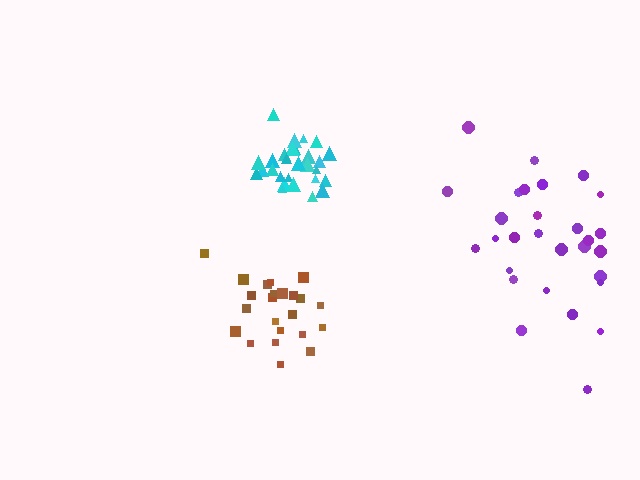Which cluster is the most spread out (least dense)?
Purple.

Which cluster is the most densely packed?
Cyan.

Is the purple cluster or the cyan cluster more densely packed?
Cyan.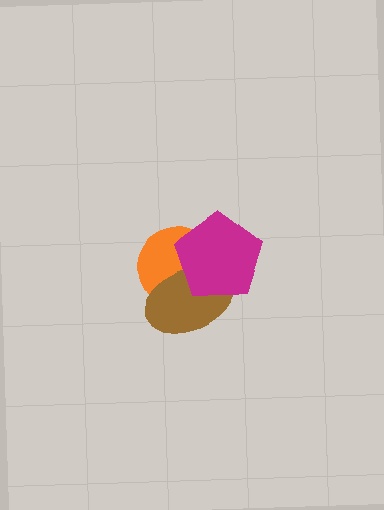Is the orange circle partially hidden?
Yes, it is partially covered by another shape.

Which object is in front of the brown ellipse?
The magenta pentagon is in front of the brown ellipse.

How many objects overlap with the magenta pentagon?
2 objects overlap with the magenta pentagon.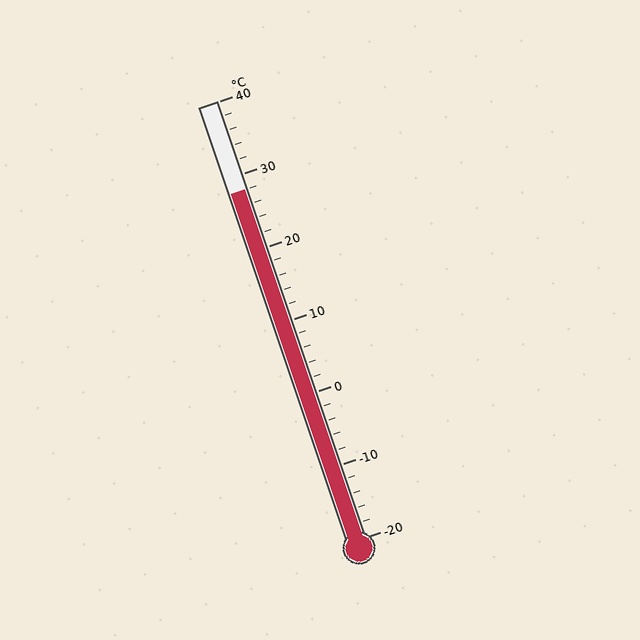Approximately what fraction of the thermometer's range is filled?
The thermometer is filled to approximately 80% of its range.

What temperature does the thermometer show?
The thermometer shows approximately 28°C.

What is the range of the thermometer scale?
The thermometer scale ranges from -20°C to 40°C.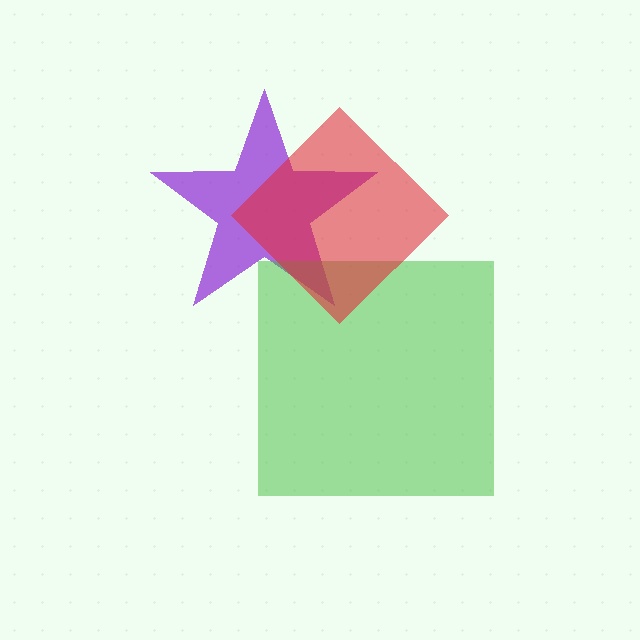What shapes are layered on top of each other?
The layered shapes are: a purple star, a green square, a red diamond.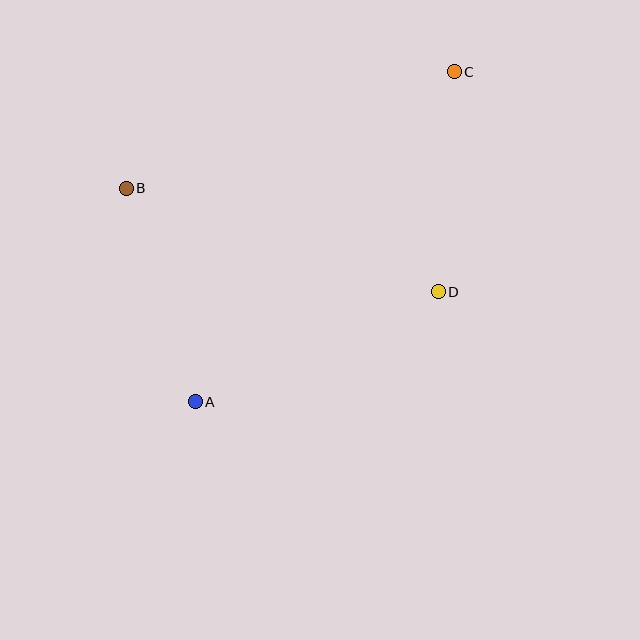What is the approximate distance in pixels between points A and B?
The distance between A and B is approximately 225 pixels.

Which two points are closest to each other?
Points C and D are closest to each other.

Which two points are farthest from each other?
Points A and C are farthest from each other.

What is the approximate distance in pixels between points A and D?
The distance between A and D is approximately 267 pixels.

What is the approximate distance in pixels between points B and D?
The distance between B and D is approximately 329 pixels.